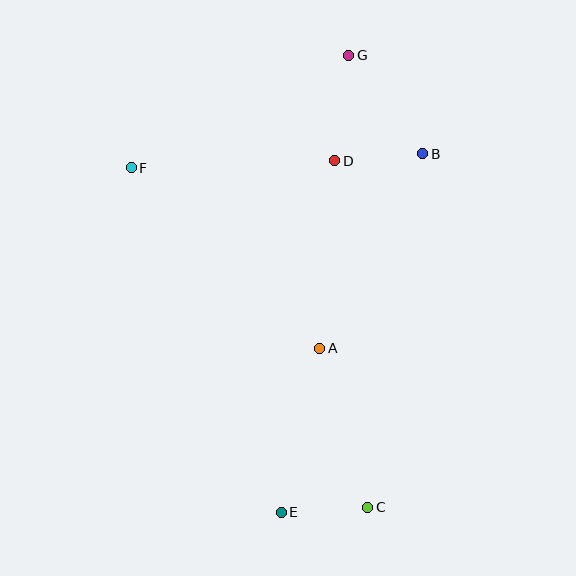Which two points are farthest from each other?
Points E and G are farthest from each other.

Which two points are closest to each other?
Points C and E are closest to each other.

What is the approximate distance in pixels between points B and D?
The distance between B and D is approximately 89 pixels.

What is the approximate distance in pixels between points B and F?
The distance between B and F is approximately 292 pixels.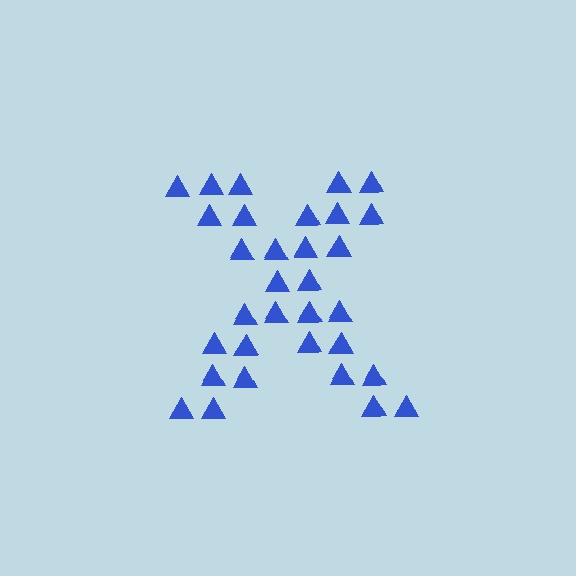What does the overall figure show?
The overall figure shows the letter X.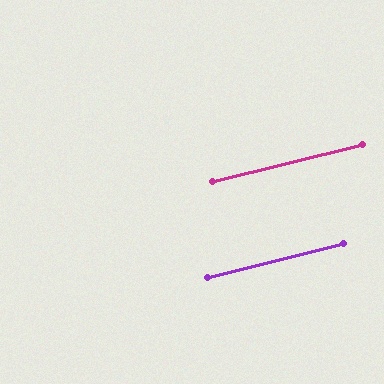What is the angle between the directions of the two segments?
Approximately 0 degrees.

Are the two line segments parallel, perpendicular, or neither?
Parallel — their directions differ by only 0.2°.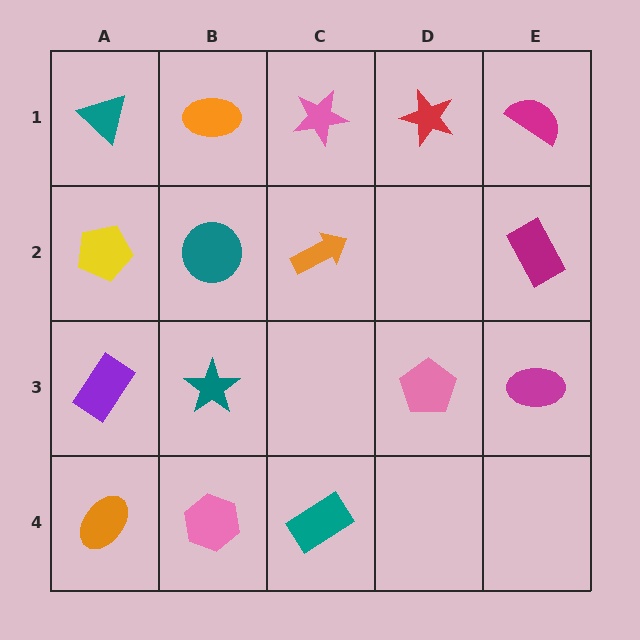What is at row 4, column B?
A pink hexagon.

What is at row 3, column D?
A pink pentagon.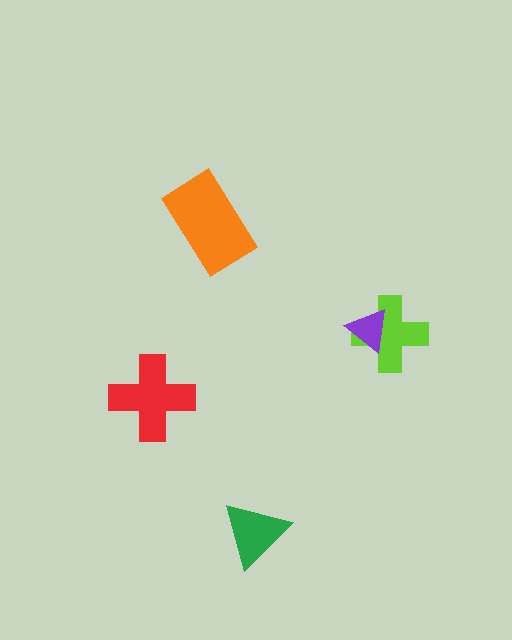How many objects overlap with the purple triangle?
1 object overlaps with the purple triangle.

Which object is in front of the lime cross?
The purple triangle is in front of the lime cross.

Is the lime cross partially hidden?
Yes, it is partially covered by another shape.